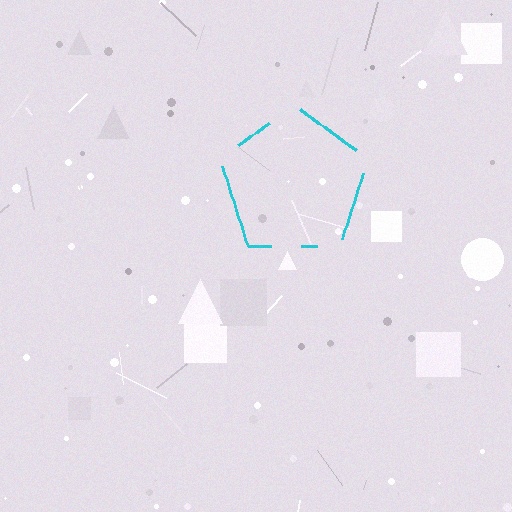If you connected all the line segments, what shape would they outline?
They would outline a pentagon.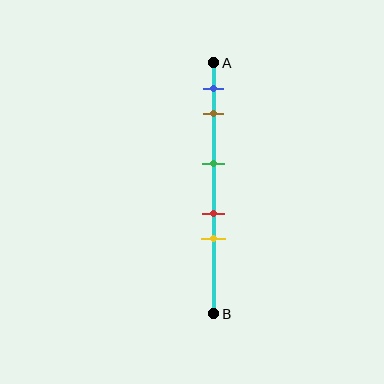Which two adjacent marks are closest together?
The red and yellow marks are the closest adjacent pair.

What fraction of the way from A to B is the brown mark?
The brown mark is approximately 20% (0.2) of the way from A to B.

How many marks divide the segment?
There are 5 marks dividing the segment.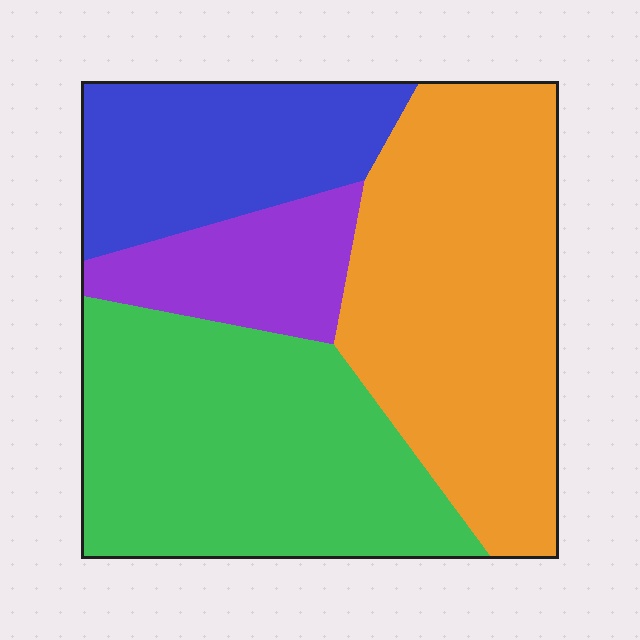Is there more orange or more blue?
Orange.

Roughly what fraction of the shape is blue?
Blue covers 19% of the shape.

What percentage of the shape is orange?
Orange takes up about three eighths (3/8) of the shape.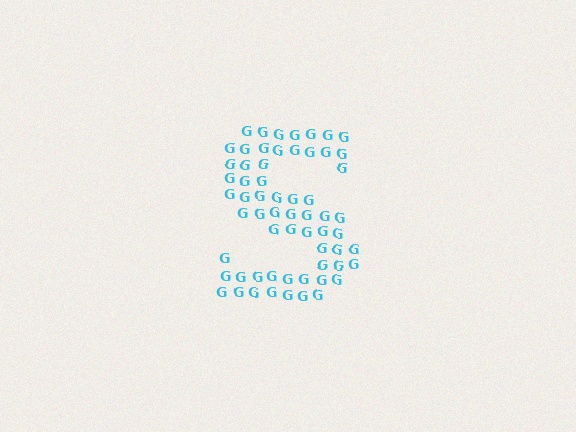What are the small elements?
The small elements are letter G's.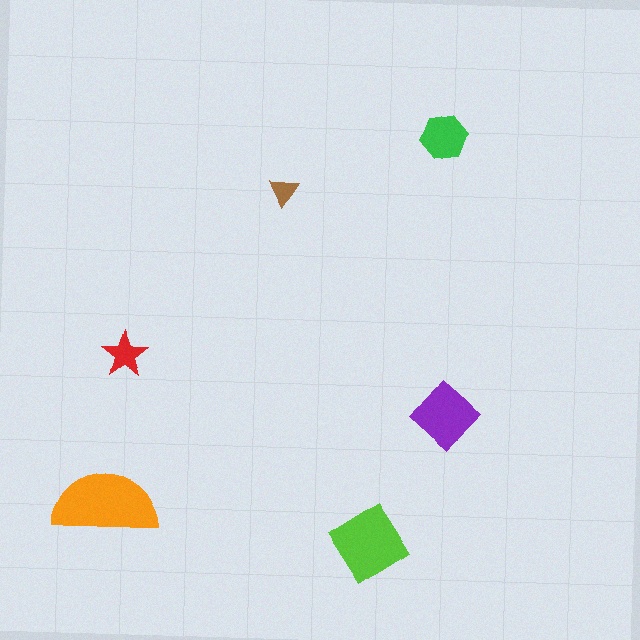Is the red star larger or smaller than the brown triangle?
Larger.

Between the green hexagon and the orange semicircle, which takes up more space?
The orange semicircle.